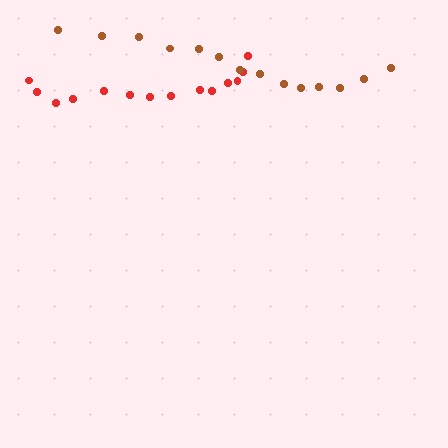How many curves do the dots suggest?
There are 2 distinct paths.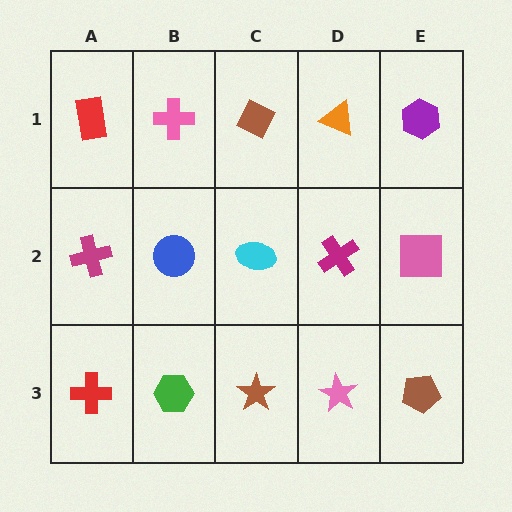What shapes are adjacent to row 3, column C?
A cyan ellipse (row 2, column C), a green hexagon (row 3, column B), a pink star (row 3, column D).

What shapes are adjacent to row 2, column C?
A brown diamond (row 1, column C), a brown star (row 3, column C), a blue circle (row 2, column B), a magenta cross (row 2, column D).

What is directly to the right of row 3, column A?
A green hexagon.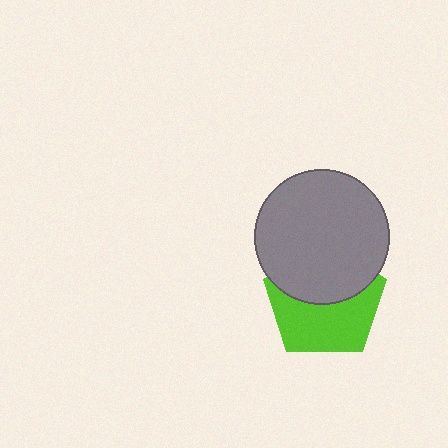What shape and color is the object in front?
The object in front is a gray circle.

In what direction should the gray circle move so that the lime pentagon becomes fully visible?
The gray circle should move up. That is the shortest direction to clear the overlap and leave the lime pentagon fully visible.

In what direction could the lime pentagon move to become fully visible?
The lime pentagon could move down. That would shift it out from behind the gray circle entirely.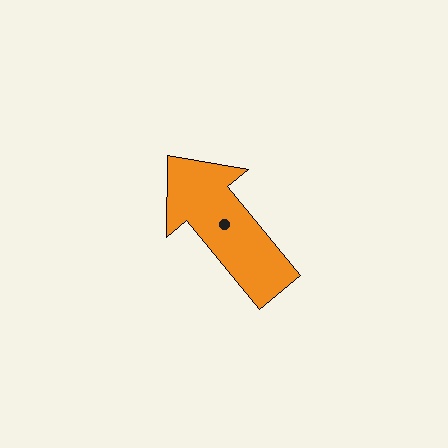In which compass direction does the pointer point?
Northwest.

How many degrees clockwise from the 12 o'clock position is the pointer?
Approximately 321 degrees.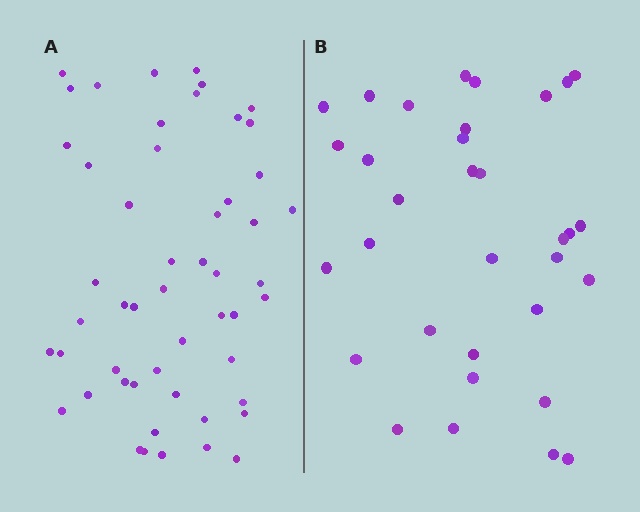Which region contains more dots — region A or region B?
Region A (the left region) has more dots.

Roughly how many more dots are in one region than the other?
Region A has approximately 20 more dots than region B.